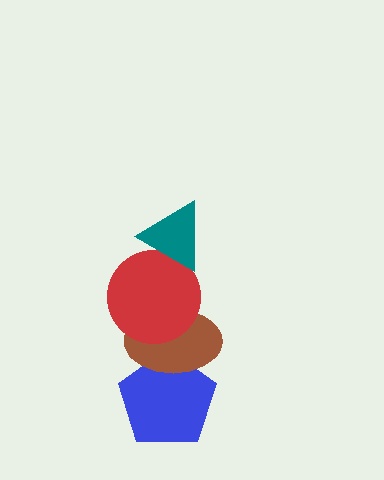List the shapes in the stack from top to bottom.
From top to bottom: the teal triangle, the red circle, the brown ellipse, the blue pentagon.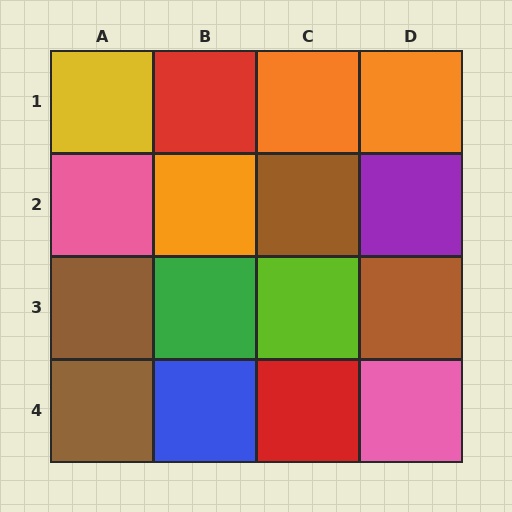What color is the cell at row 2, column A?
Pink.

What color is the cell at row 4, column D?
Pink.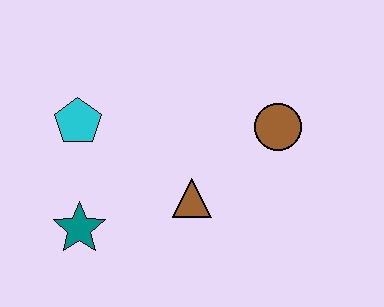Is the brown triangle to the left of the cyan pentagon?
No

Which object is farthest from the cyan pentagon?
The brown circle is farthest from the cyan pentagon.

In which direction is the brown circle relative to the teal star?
The brown circle is to the right of the teal star.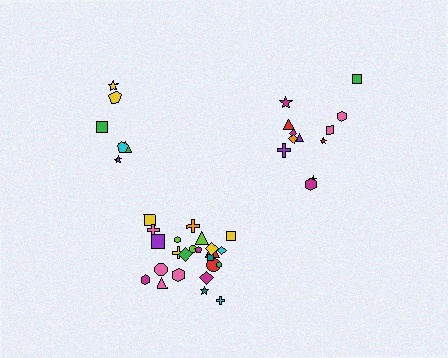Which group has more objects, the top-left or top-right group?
The top-right group.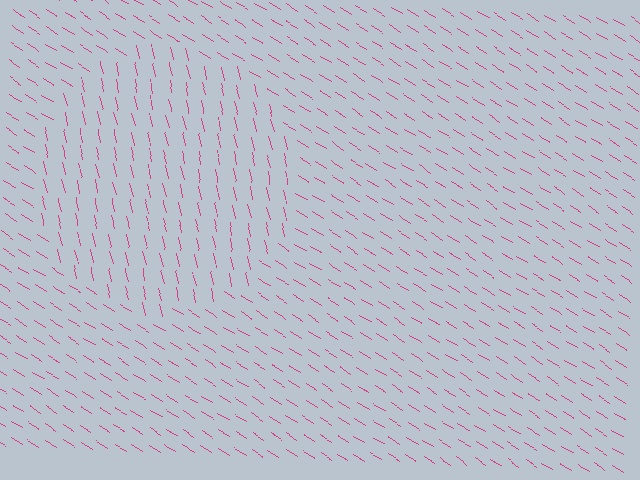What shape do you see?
I see a circle.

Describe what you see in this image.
The image is filled with small magenta line segments. A circle region in the image has lines oriented differently from the surrounding lines, creating a visible texture boundary.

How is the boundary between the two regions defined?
The boundary is defined purely by a change in line orientation (approximately 45 degrees difference). All lines are the same color and thickness.